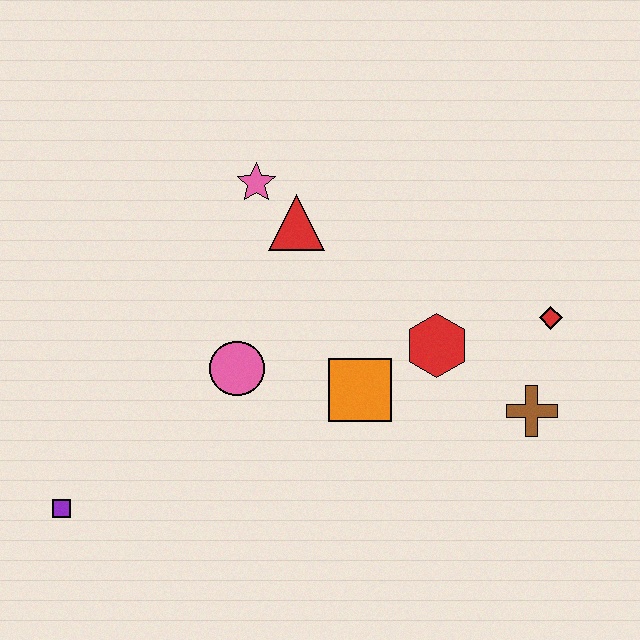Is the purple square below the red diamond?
Yes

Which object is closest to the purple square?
The pink circle is closest to the purple square.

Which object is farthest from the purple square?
The red diamond is farthest from the purple square.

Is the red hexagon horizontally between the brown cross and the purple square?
Yes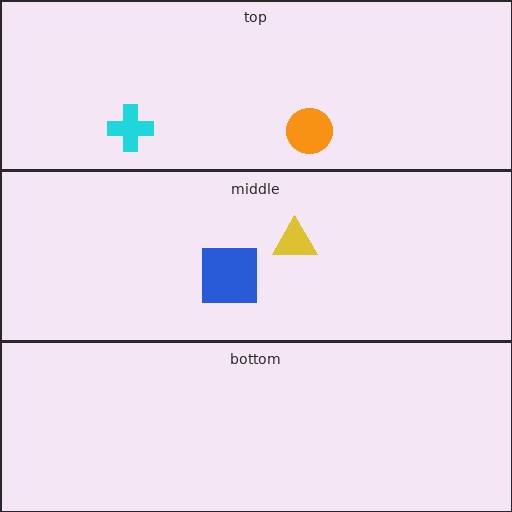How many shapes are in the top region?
2.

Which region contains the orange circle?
The top region.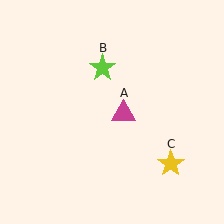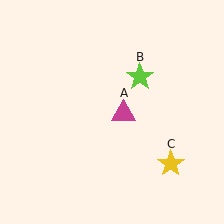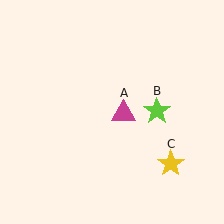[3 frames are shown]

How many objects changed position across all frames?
1 object changed position: lime star (object B).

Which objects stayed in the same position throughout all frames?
Magenta triangle (object A) and yellow star (object C) remained stationary.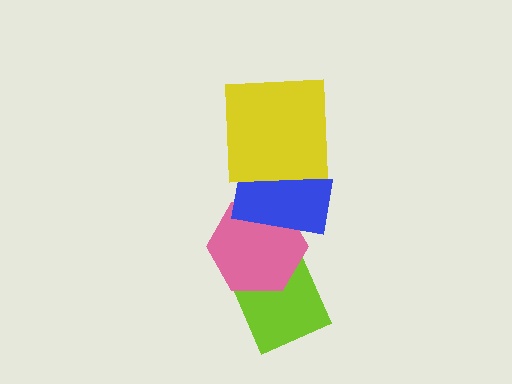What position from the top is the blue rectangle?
The blue rectangle is 2nd from the top.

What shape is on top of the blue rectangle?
The yellow square is on top of the blue rectangle.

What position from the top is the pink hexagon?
The pink hexagon is 3rd from the top.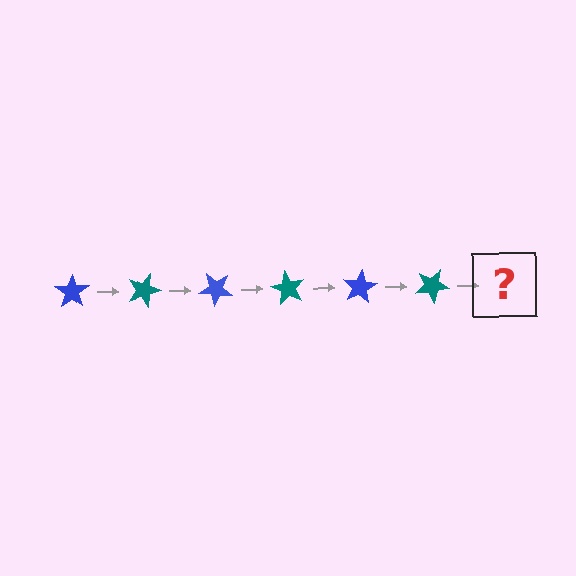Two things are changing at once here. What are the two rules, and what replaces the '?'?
The two rules are that it rotates 20 degrees each step and the color cycles through blue and teal. The '?' should be a blue star, rotated 120 degrees from the start.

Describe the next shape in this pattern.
It should be a blue star, rotated 120 degrees from the start.